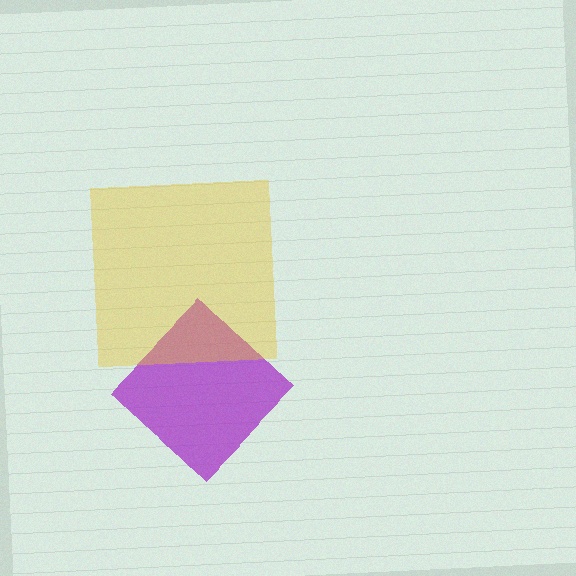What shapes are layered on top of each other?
The layered shapes are: a purple diamond, a yellow square.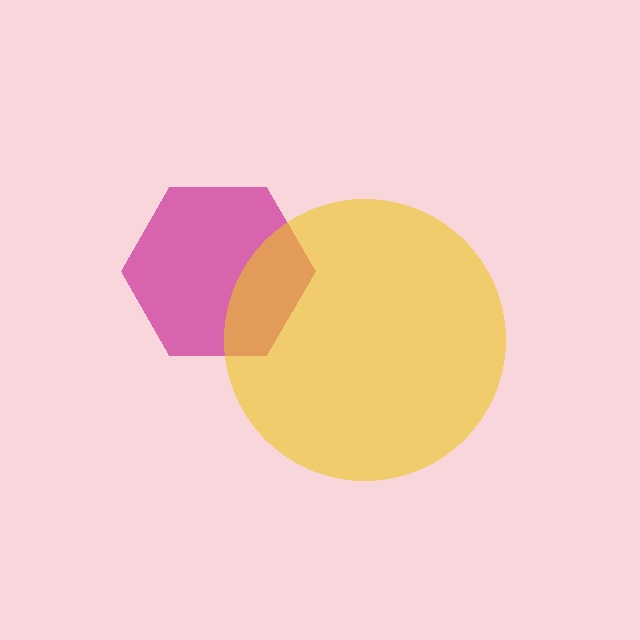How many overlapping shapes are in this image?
There are 2 overlapping shapes in the image.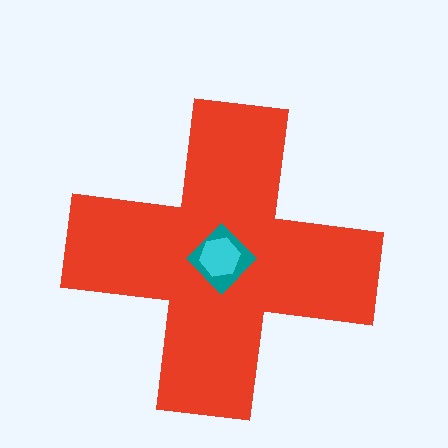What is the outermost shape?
The red cross.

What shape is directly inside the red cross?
The teal diamond.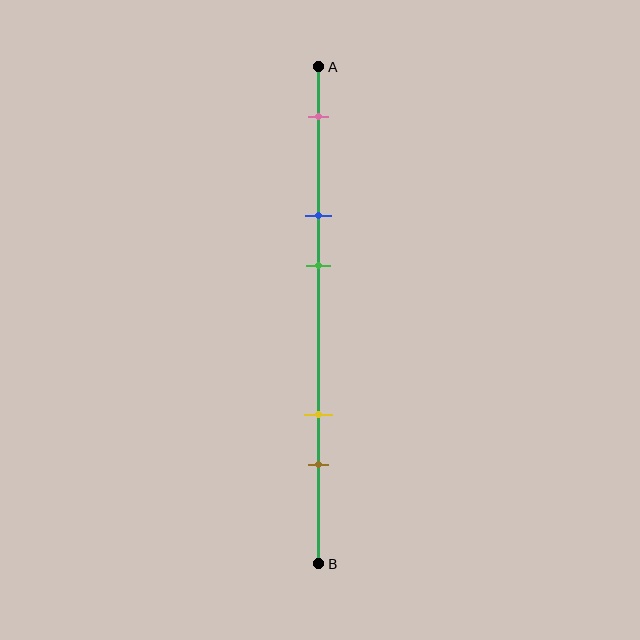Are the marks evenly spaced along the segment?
No, the marks are not evenly spaced.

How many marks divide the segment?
There are 5 marks dividing the segment.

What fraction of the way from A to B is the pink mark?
The pink mark is approximately 10% (0.1) of the way from A to B.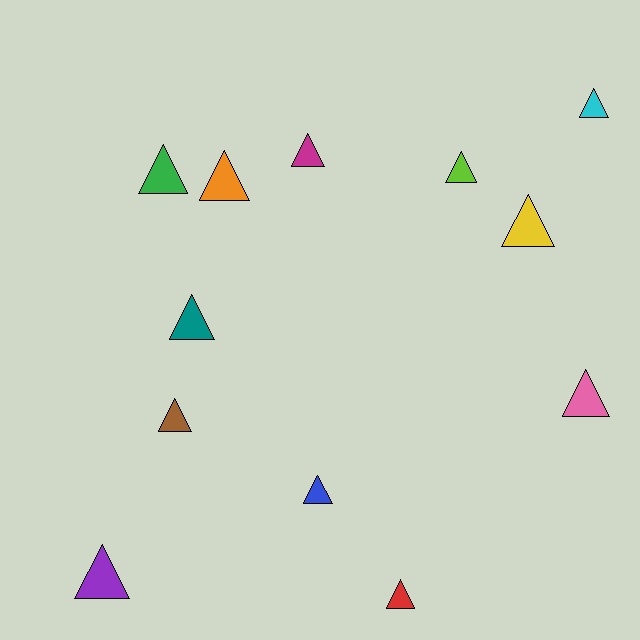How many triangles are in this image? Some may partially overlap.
There are 12 triangles.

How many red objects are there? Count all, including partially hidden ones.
There is 1 red object.